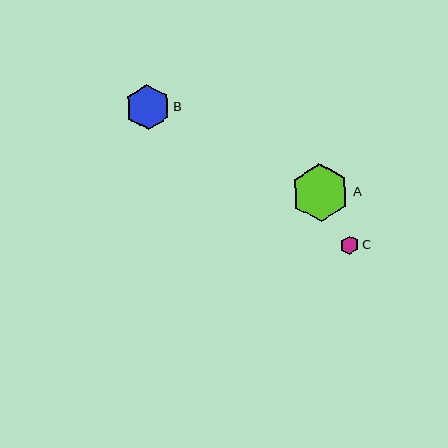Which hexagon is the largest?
Hexagon A is the largest with a size of approximately 58 pixels.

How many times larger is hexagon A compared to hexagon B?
Hexagon A is approximately 1.3 times the size of hexagon B.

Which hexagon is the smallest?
Hexagon C is the smallest with a size of approximately 19 pixels.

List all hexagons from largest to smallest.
From largest to smallest: A, B, C.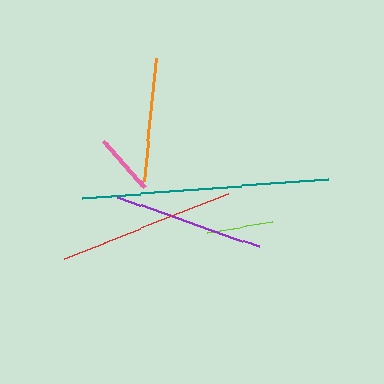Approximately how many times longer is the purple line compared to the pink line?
The purple line is approximately 2.4 times the length of the pink line.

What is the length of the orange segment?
The orange segment is approximately 123 pixels long.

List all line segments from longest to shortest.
From longest to shortest: teal, red, purple, orange, lime, pink.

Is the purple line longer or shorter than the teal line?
The teal line is longer than the purple line.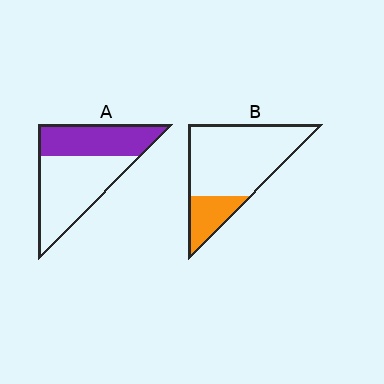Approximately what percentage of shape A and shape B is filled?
A is approximately 40% and B is approximately 20%.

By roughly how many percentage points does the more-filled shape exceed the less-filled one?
By roughly 20 percentage points (A over B).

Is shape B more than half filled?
No.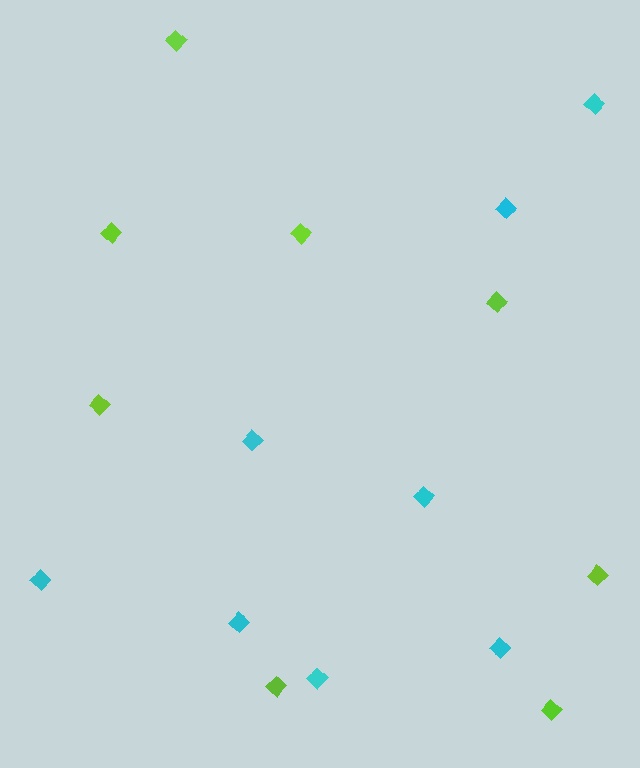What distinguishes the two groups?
There are 2 groups: one group of lime diamonds (8) and one group of cyan diamonds (8).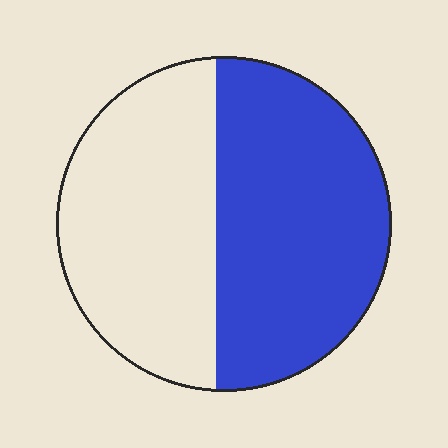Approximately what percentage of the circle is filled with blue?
Approximately 55%.